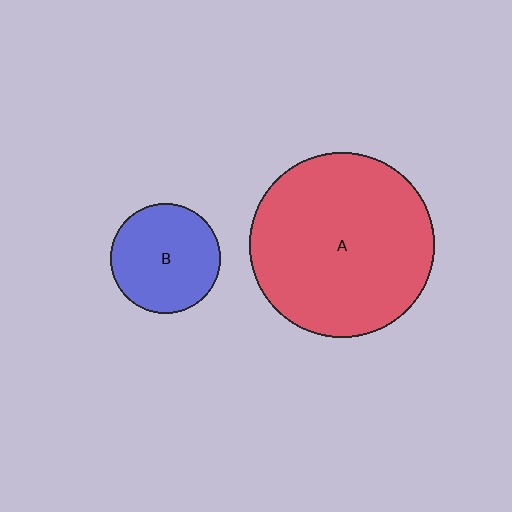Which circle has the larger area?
Circle A (red).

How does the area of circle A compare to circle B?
Approximately 2.9 times.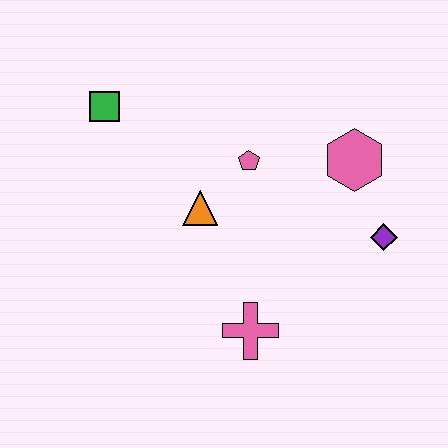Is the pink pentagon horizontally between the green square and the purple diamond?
Yes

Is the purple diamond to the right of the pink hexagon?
Yes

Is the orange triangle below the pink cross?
No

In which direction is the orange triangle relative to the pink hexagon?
The orange triangle is to the left of the pink hexagon.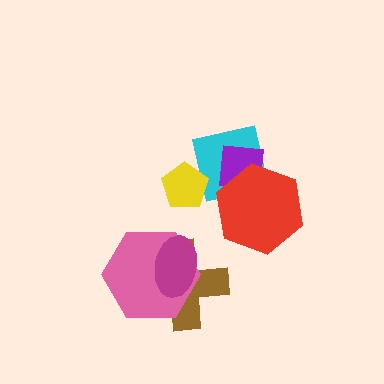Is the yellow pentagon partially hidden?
No, no other shape covers it.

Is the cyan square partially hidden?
Yes, it is partially covered by another shape.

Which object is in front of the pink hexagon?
The magenta ellipse is in front of the pink hexagon.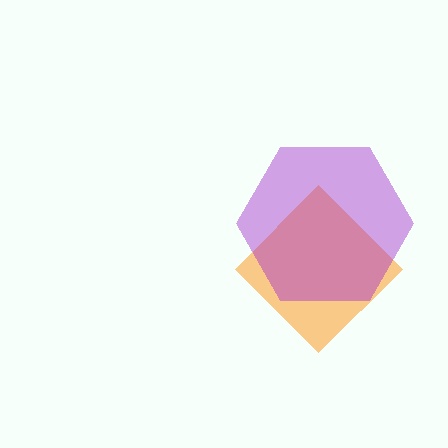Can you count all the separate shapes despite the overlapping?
Yes, there are 2 separate shapes.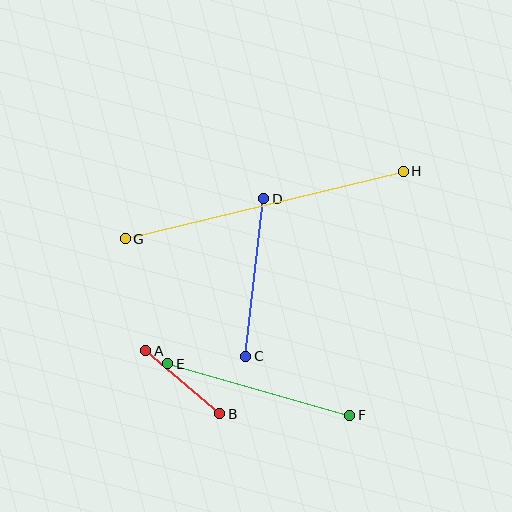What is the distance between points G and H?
The distance is approximately 287 pixels.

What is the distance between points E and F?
The distance is approximately 189 pixels.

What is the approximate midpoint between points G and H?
The midpoint is at approximately (264, 205) pixels.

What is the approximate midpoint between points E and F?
The midpoint is at approximately (259, 390) pixels.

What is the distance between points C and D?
The distance is approximately 159 pixels.